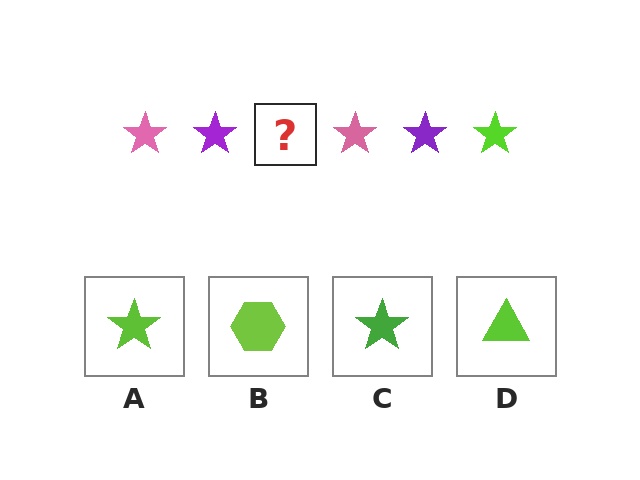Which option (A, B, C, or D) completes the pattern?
A.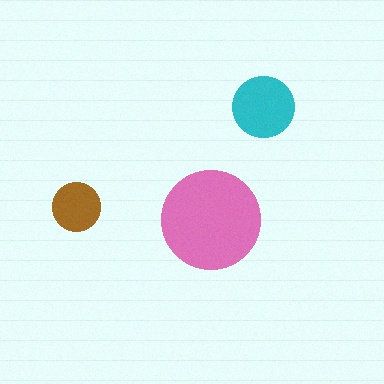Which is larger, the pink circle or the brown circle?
The pink one.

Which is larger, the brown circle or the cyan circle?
The cyan one.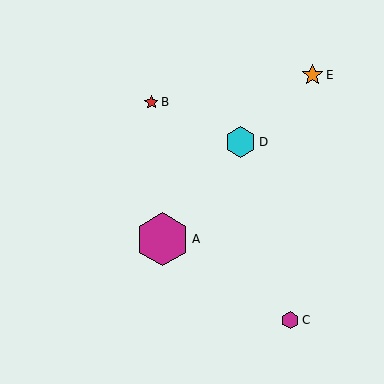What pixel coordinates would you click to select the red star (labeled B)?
Click at (151, 102) to select the red star B.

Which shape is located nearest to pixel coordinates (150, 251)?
The magenta hexagon (labeled A) at (163, 239) is nearest to that location.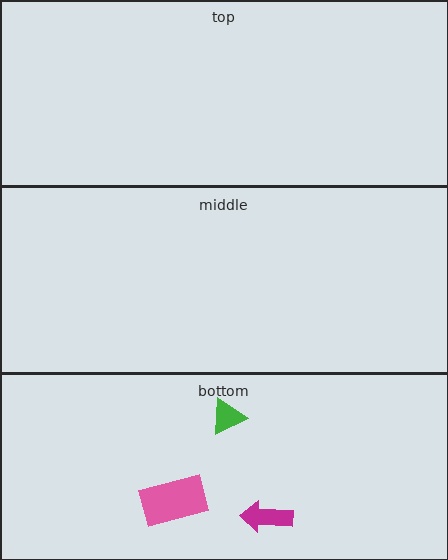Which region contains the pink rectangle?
The bottom region.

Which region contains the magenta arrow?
The bottom region.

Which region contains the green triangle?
The bottom region.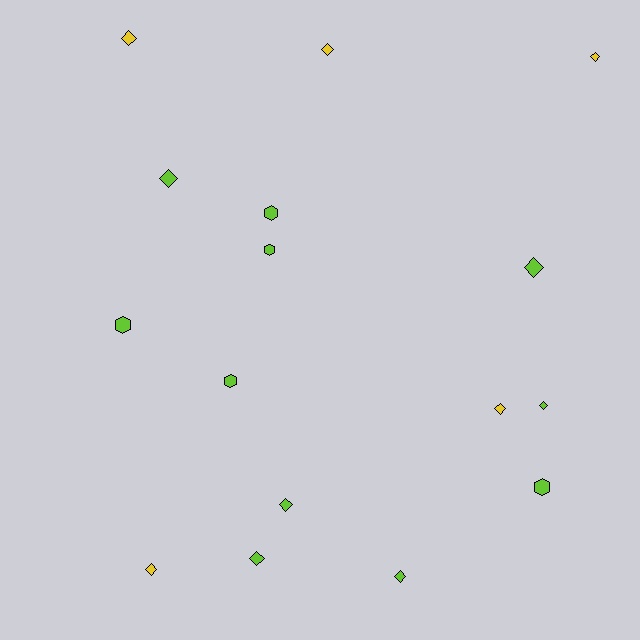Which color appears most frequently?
Lime, with 11 objects.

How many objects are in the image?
There are 16 objects.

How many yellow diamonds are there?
There are 5 yellow diamonds.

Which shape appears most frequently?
Diamond, with 11 objects.